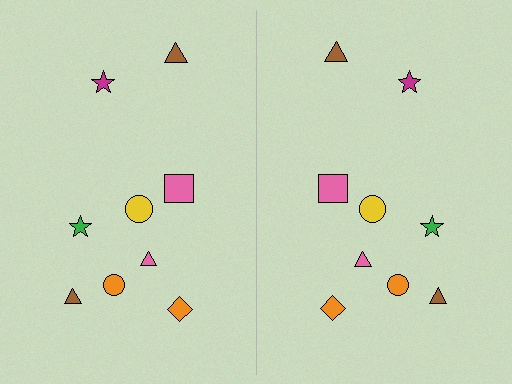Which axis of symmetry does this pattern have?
The pattern has a vertical axis of symmetry running through the center of the image.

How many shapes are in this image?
There are 18 shapes in this image.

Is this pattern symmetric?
Yes, this pattern has bilateral (reflection) symmetry.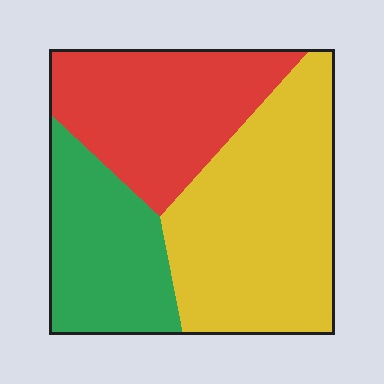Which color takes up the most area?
Yellow, at roughly 45%.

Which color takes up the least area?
Green, at roughly 25%.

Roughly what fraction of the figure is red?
Red takes up about one third (1/3) of the figure.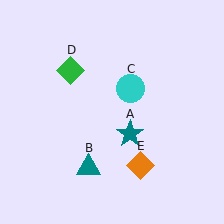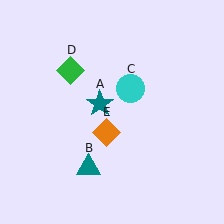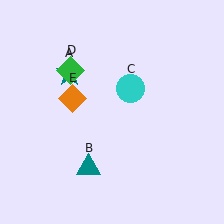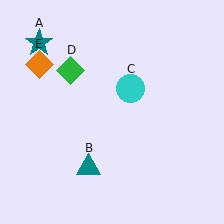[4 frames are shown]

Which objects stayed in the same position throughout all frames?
Teal triangle (object B) and cyan circle (object C) and green diamond (object D) remained stationary.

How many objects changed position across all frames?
2 objects changed position: teal star (object A), orange diamond (object E).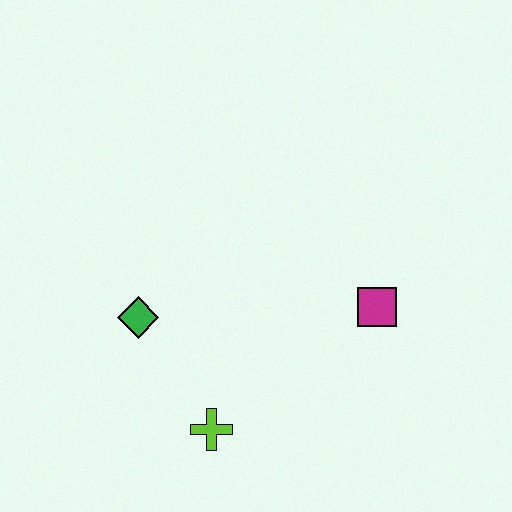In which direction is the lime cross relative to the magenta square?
The lime cross is to the left of the magenta square.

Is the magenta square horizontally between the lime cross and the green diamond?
No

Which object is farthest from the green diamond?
The magenta square is farthest from the green diamond.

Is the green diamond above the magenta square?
No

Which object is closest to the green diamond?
The lime cross is closest to the green diamond.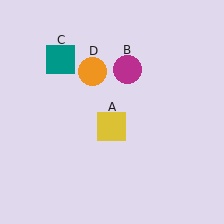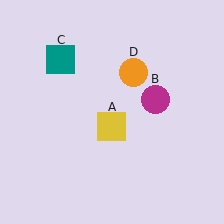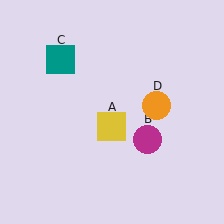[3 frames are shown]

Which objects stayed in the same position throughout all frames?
Yellow square (object A) and teal square (object C) remained stationary.